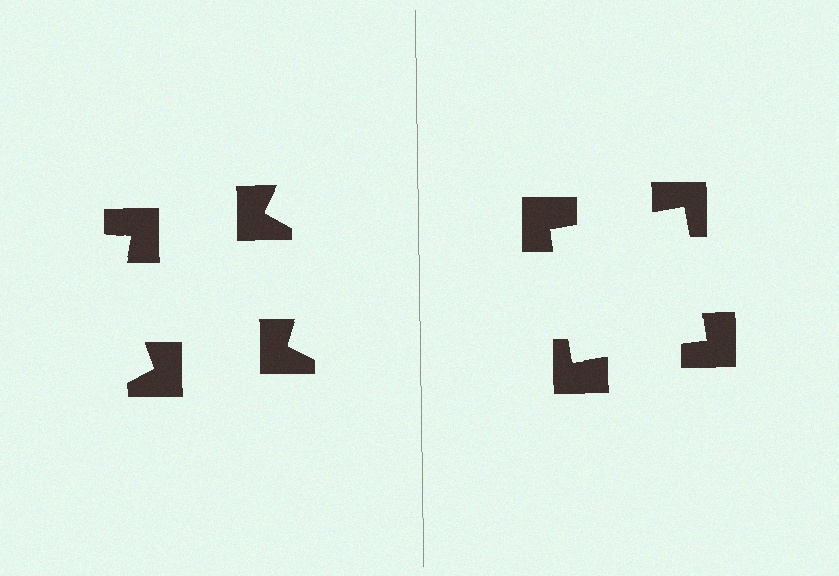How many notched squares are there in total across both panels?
8 — 4 on each side.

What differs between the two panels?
The notched squares are positioned identically on both sides; only the wedge orientations differ. On the right they align to a square; on the left they are misaligned.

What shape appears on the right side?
An illusory square.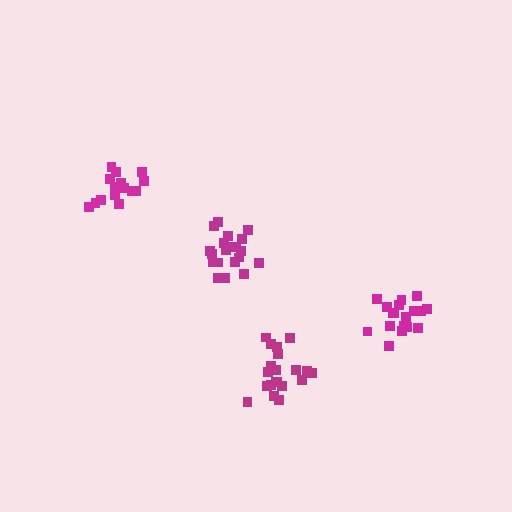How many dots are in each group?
Group 1: 18 dots, Group 2: 20 dots, Group 3: 20 dots, Group 4: 17 dots (75 total).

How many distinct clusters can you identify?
There are 4 distinct clusters.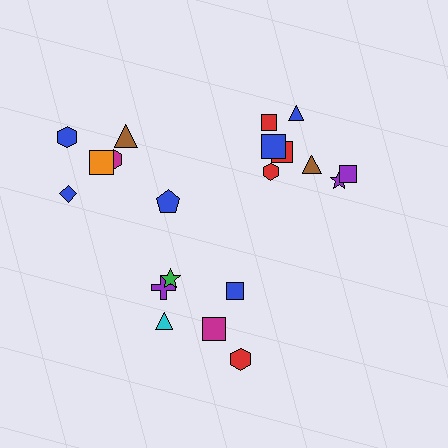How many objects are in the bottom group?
There are 6 objects.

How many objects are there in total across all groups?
There are 20 objects.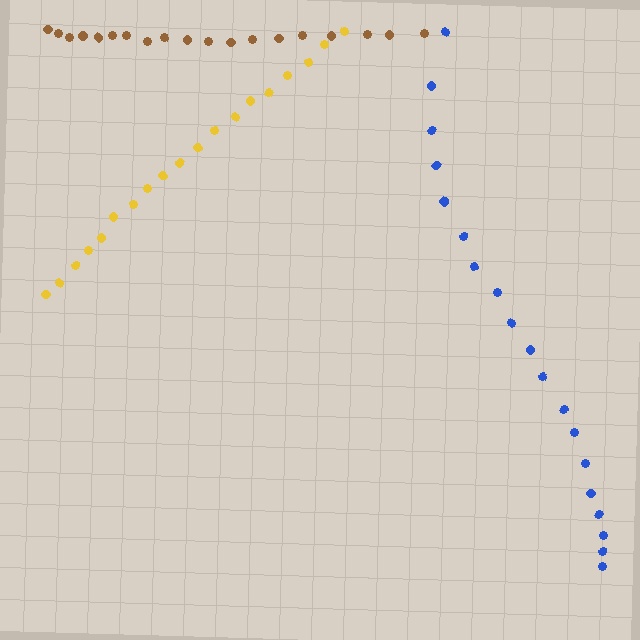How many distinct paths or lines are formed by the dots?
There are 3 distinct paths.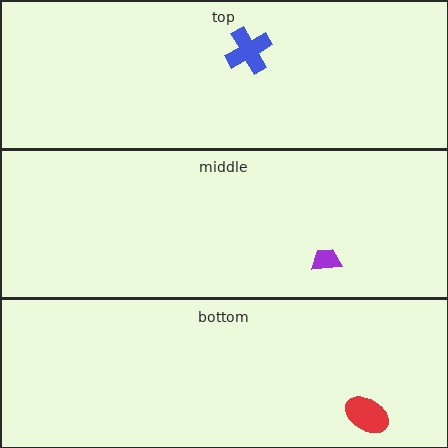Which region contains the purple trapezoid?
The middle region.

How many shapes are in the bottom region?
1.